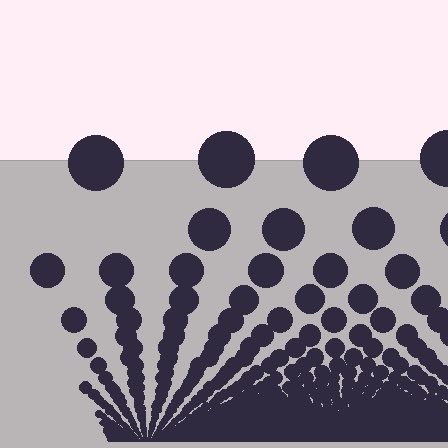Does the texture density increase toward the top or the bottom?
Density increases toward the bottom.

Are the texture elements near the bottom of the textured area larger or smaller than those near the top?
Smaller. The gradient is inverted — elements near the bottom are smaller and denser.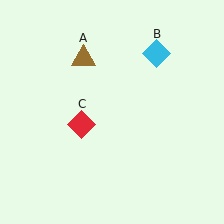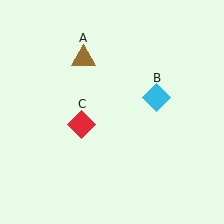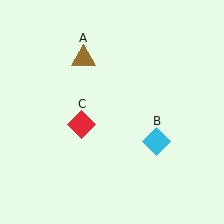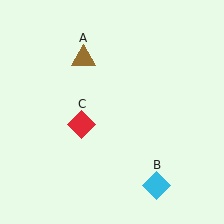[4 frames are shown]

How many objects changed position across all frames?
1 object changed position: cyan diamond (object B).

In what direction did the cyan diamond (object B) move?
The cyan diamond (object B) moved down.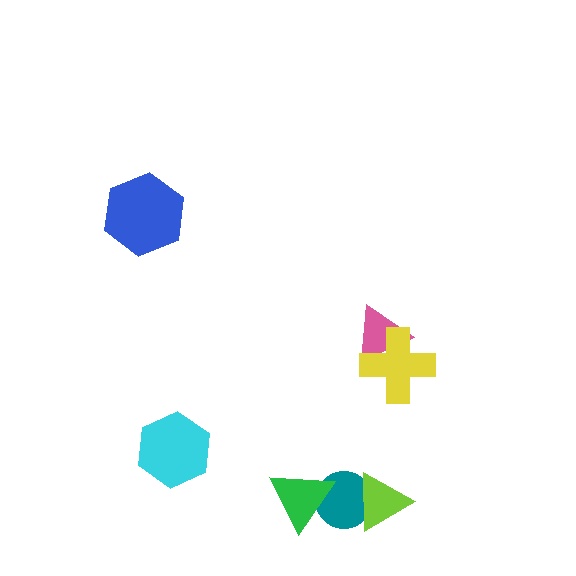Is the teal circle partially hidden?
Yes, it is partially covered by another shape.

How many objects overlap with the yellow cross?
1 object overlaps with the yellow cross.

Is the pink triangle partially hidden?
Yes, it is partially covered by another shape.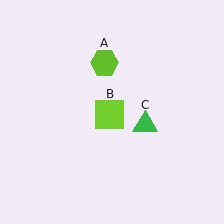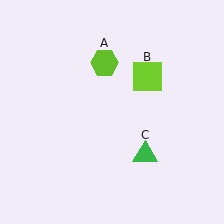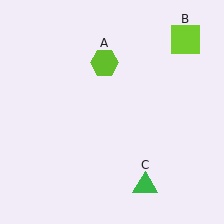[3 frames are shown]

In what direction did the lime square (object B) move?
The lime square (object B) moved up and to the right.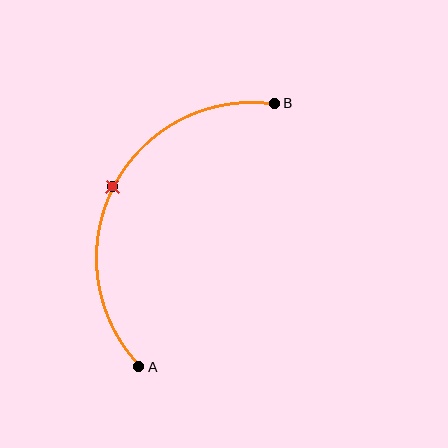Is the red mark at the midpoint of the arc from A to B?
Yes. The red mark lies on the arc at equal arc-length from both A and B — it is the arc midpoint.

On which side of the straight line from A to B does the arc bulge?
The arc bulges to the left of the straight line connecting A and B.